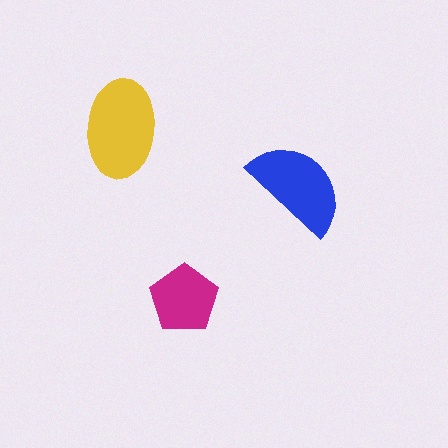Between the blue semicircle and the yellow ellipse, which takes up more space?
The yellow ellipse.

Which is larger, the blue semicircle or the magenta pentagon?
The blue semicircle.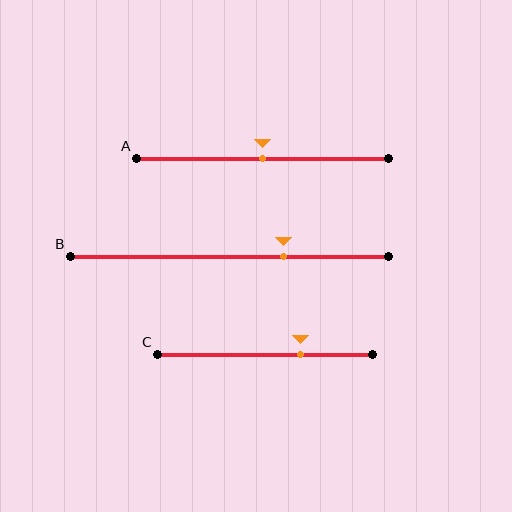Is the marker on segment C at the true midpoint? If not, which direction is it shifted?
No, the marker on segment C is shifted to the right by about 16% of the segment length.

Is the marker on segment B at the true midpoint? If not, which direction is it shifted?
No, the marker on segment B is shifted to the right by about 17% of the segment length.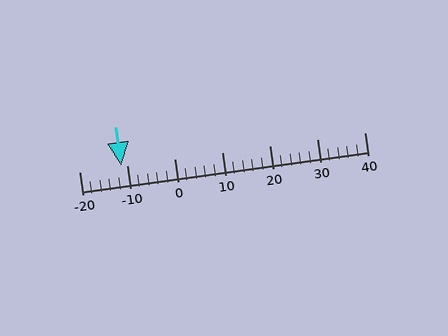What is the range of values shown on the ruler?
The ruler shows values from -20 to 40.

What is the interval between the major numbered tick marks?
The major tick marks are spaced 10 units apart.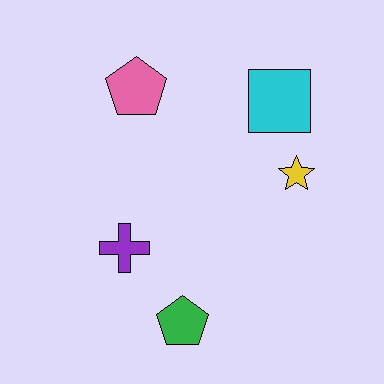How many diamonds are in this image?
There are no diamonds.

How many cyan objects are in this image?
There is 1 cyan object.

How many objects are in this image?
There are 5 objects.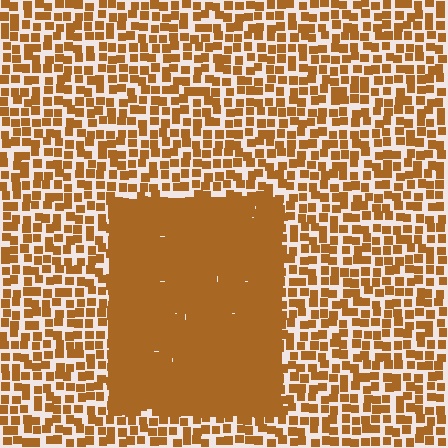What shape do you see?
I see a rectangle.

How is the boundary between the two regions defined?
The boundary is defined by a change in element density (approximately 2.8x ratio). All elements are the same color, size, and shape.